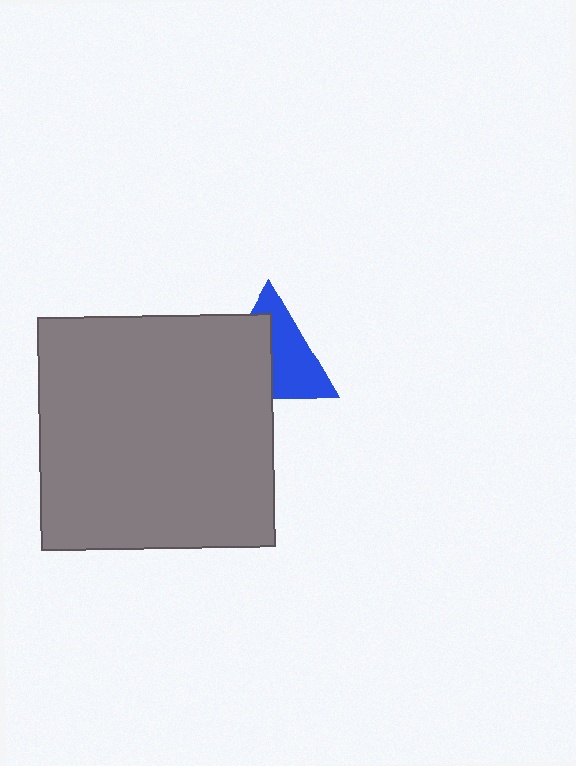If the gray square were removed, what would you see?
You would see the complete blue triangle.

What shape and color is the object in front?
The object in front is a gray square.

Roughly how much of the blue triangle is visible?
About half of it is visible (roughly 51%).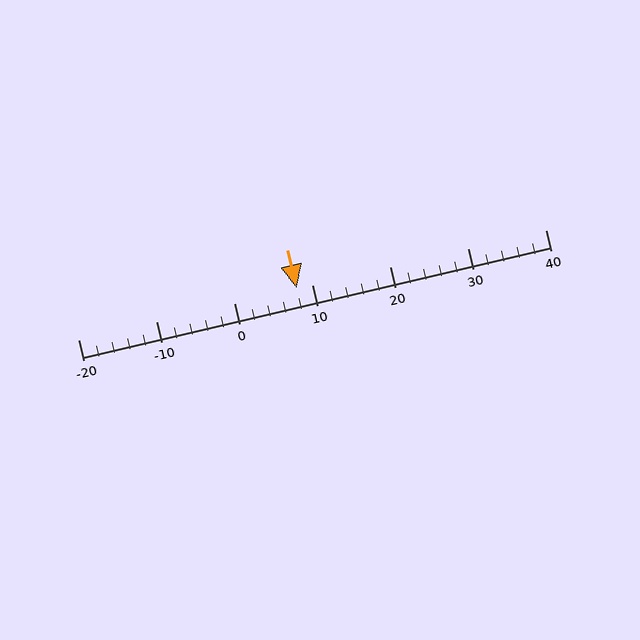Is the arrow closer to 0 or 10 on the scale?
The arrow is closer to 10.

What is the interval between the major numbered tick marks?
The major tick marks are spaced 10 units apart.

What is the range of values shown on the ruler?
The ruler shows values from -20 to 40.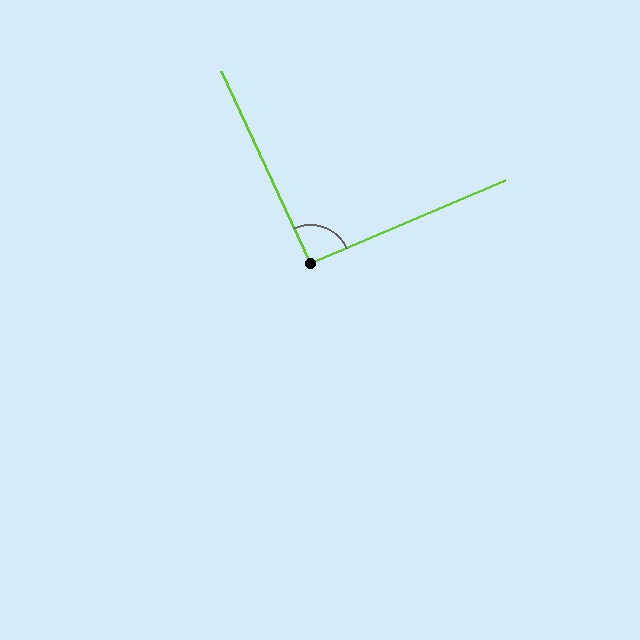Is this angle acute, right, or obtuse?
It is approximately a right angle.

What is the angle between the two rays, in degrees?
Approximately 92 degrees.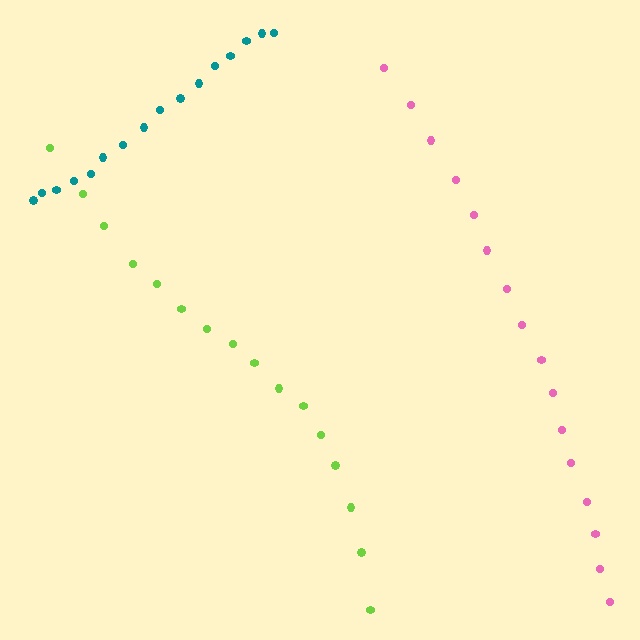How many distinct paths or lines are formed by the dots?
There are 3 distinct paths.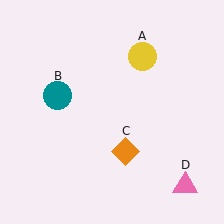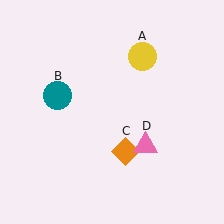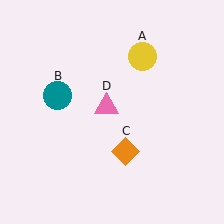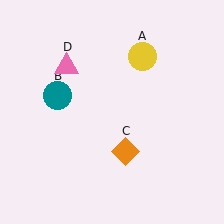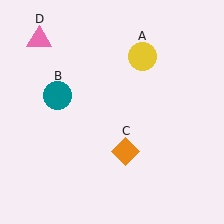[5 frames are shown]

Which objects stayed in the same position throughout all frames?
Yellow circle (object A) and teal circle (object B) and orange diamond (object C) remained stationary.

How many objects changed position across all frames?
1 object changed position: pink triangle (object D).